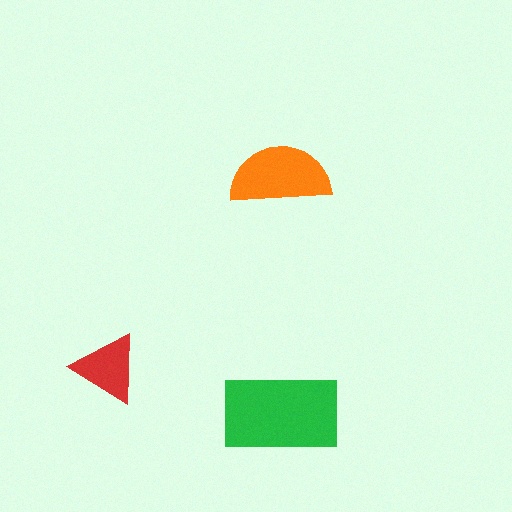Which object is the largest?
The green rectangle.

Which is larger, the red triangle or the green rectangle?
The green rectangle.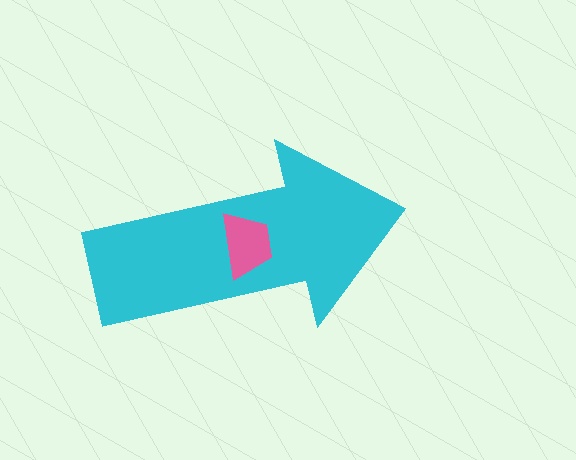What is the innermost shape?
The pink trapezoid.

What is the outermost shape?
The cyan arrow.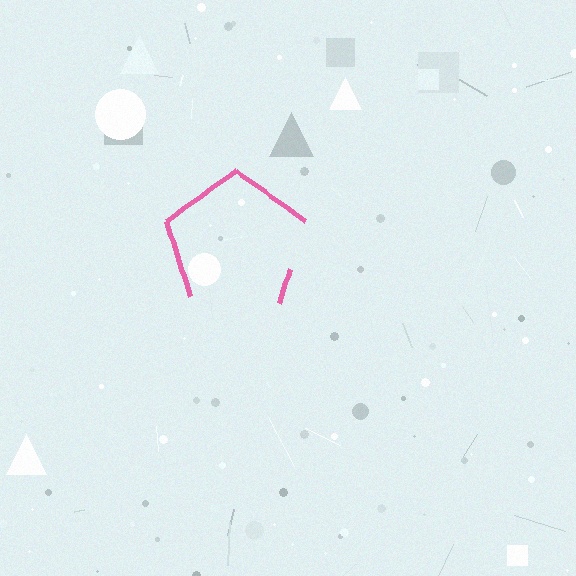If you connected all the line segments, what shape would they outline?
They would outline a pentagon.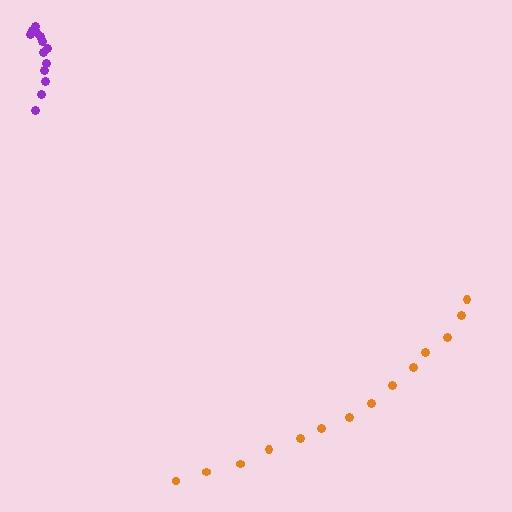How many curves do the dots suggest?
There are 2 distinct paths.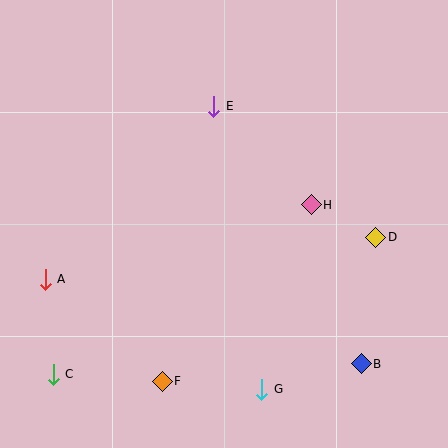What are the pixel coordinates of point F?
Point F is at (162, 381).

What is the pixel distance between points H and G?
The distance between H and G is 191 pixels.